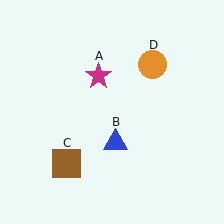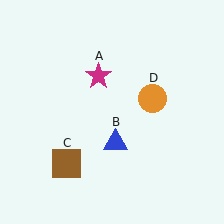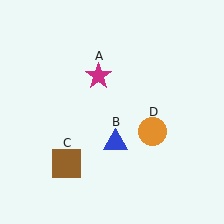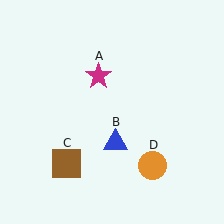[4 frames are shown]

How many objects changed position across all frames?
1 object changed position: orange circle (object D).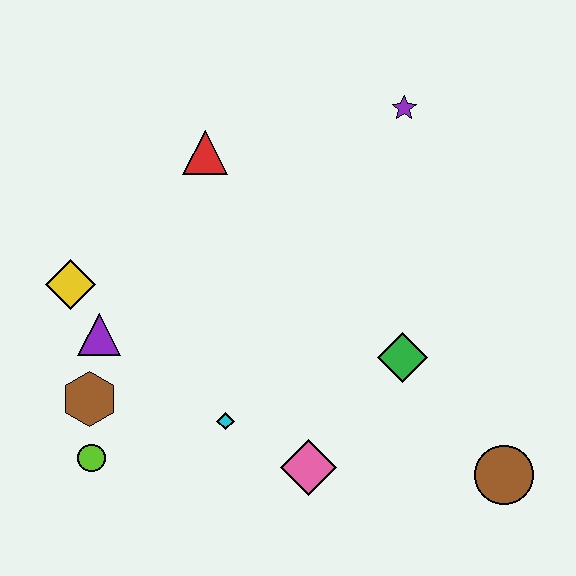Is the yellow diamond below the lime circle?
No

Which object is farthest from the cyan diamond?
The purple star is farthest from the cyan diamond.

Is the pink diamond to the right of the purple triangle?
Yes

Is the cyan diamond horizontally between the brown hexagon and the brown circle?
Yes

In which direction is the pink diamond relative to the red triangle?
The pink diamond is below the red triangle.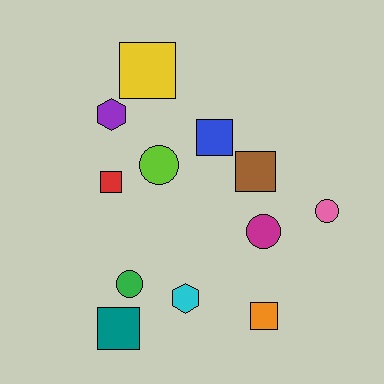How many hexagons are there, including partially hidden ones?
There are 2 hexagons.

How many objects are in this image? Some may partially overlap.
There are 12 objects.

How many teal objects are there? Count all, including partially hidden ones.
There is 1 teal object.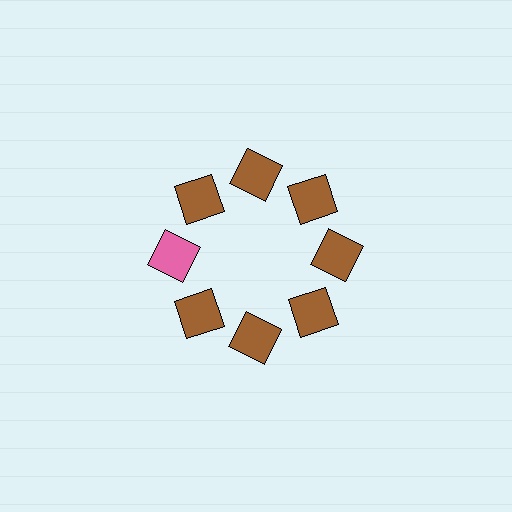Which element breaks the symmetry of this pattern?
The pink square at roughly the 9 o'clock position breaks the symmetry. All other shapes are brown squares.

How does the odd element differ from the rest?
It has a different color: pink instead of brown.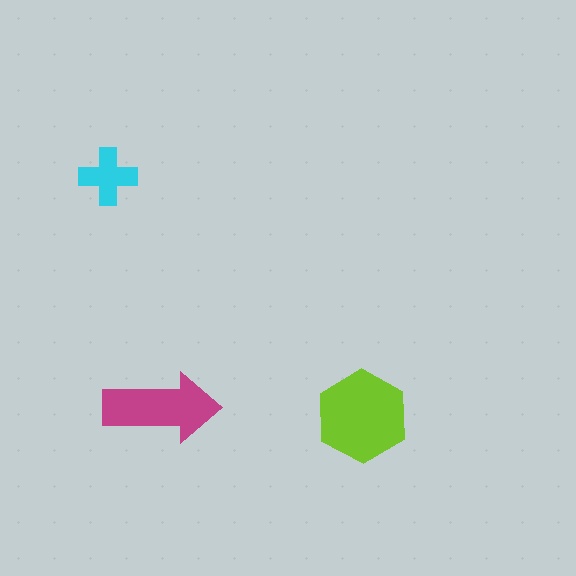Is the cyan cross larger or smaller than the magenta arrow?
Smaller.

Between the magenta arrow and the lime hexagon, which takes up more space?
The lime hexagon.